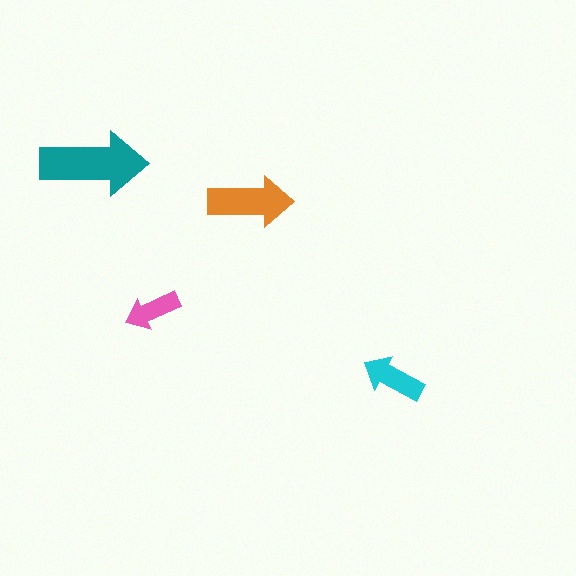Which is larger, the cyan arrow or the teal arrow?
The teal one.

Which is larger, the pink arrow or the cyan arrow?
The cyan one.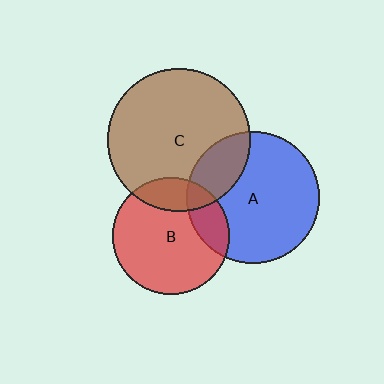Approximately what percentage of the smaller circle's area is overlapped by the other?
Approximately 20%.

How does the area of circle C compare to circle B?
Approximately 1.5 times.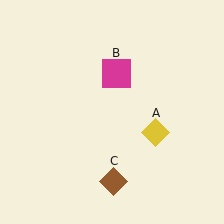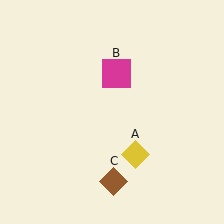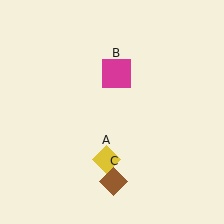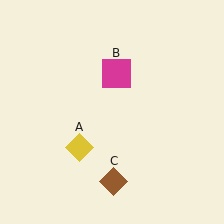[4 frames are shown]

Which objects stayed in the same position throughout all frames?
Magenta square (object B) and brown diamond (object C) remained stationary.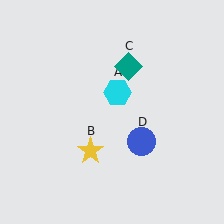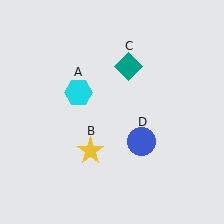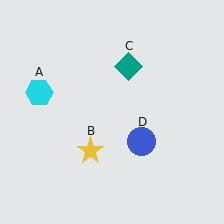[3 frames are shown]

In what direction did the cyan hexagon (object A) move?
The cyan hexagon (object A) moved left.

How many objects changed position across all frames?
1 object changed position: cyan hexagon (object A).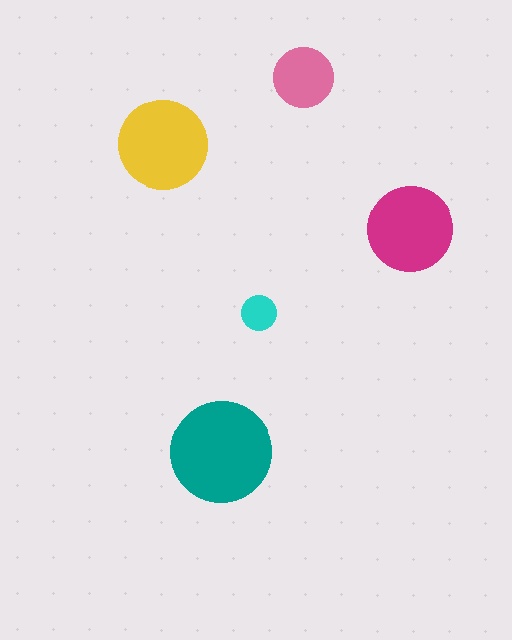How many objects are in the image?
There are 5 objects in the image.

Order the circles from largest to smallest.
the teal one, the yellow one, the magenta one, the pink one, the cyan one.